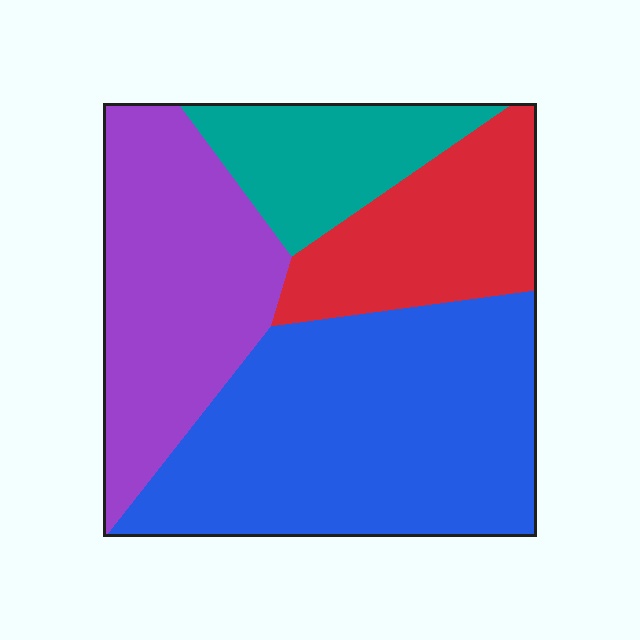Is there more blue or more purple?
Blue.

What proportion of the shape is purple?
Purple covers about 25% of the shape.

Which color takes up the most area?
Blue, at roughly 40%.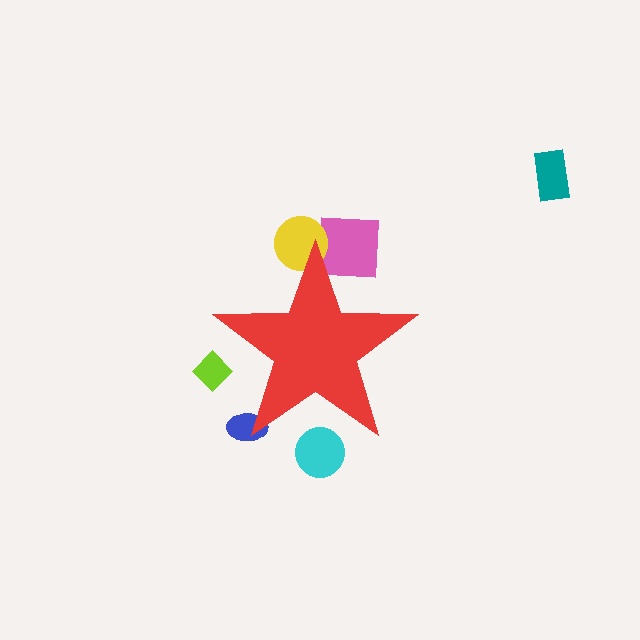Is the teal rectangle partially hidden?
No, the teal rectangle is fully visible.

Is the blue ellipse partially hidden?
Yes, the blue ellipse is partially hidden behind the red star.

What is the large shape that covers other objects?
A red star.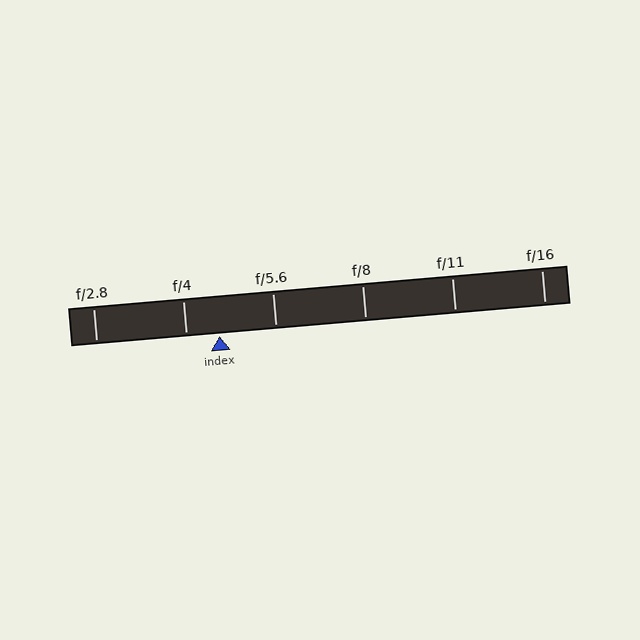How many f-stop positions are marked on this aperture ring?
There are 6 f-stop positions marked.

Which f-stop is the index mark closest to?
The index mark is closest to f/4.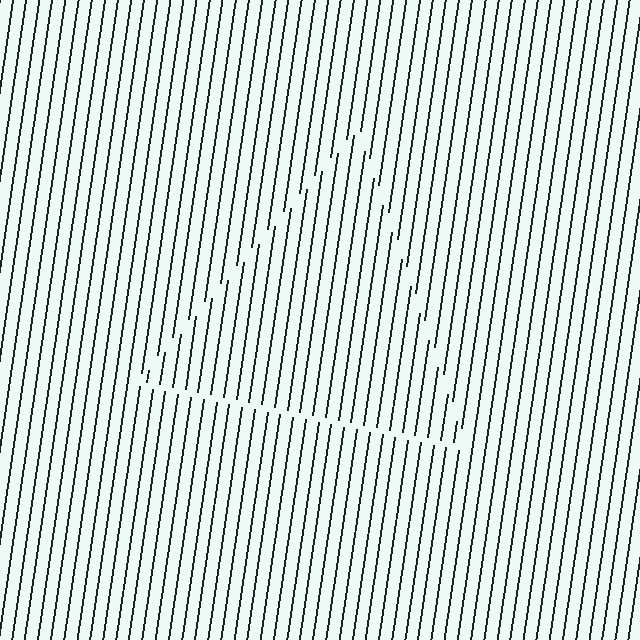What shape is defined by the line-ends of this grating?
An illusory triangle. The interior of the shape contains the same grating, shifted by half a period — the contour is defined by the phase discontinuity where line-ends from the inner and outer gratings abut.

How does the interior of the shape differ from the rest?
The interior of the shape contains the same grating, shifted by half a period — the contour is defined by the phase discontinuity where line-ends from the inner and outer gratings abut.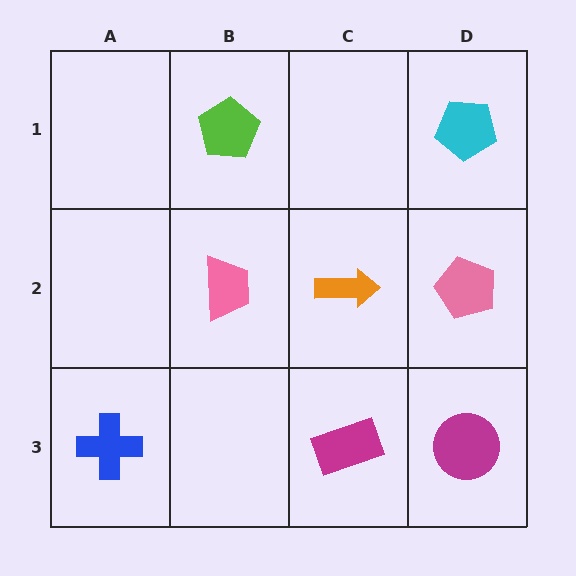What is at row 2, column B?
A pink trapezoid.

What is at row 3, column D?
A magenta circle.